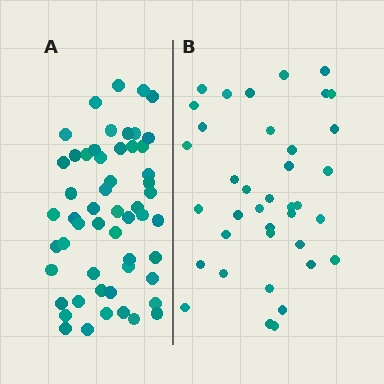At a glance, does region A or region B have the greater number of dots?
Region A (the left region) has more dots.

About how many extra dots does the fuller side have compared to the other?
Region A has approximately 15 more dots than region B.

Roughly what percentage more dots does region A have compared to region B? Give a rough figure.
About 40% more.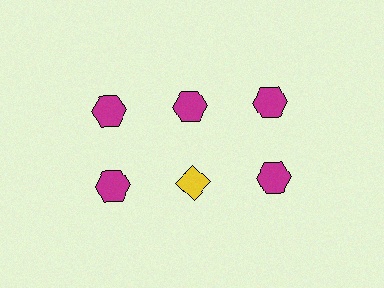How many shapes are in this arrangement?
There are 6 shapes arranged in a grid pattern.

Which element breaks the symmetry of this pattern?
The yellow diamond in the second row, second from left column breaks the symmetry. All other shapes are magenta hexagons.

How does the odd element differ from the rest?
It differs in both color (yellow instead of magenta) and shape (diamond instead of hexagon).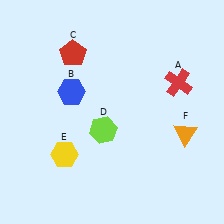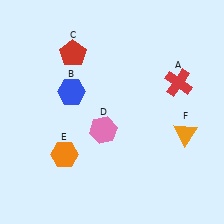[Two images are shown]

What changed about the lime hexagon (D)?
In Image 1, D is lime. In Image 2, it changed to pink.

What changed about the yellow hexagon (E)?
In Image 1, E is yellow. In Image 2, it changed to orange.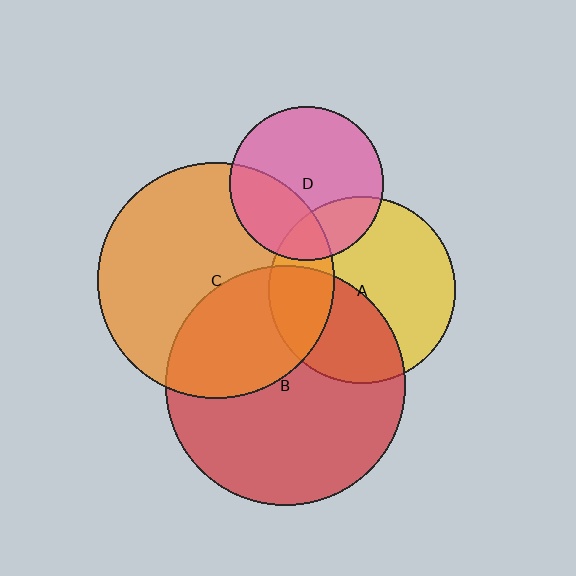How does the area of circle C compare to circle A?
Approximately 1.6 times.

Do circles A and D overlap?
Yes.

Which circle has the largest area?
Circle B (red).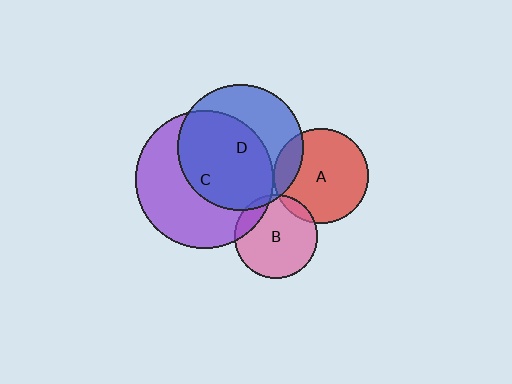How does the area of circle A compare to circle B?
Approximately 1.3 times.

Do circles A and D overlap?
Yes.